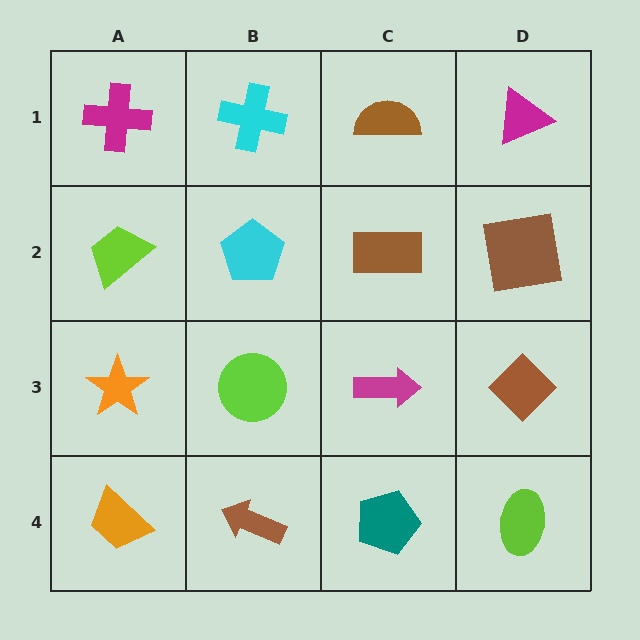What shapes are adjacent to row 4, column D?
A brown diamond (row 3, column D), a teal pentagon (row 4, column C).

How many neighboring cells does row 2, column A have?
3.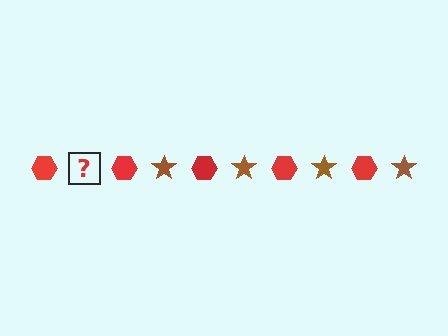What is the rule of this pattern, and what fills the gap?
The rule is that the pattern alternates between red hexagon and brown star. The gap should be filled with a brown star.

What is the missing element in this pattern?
The missing element is a brown star.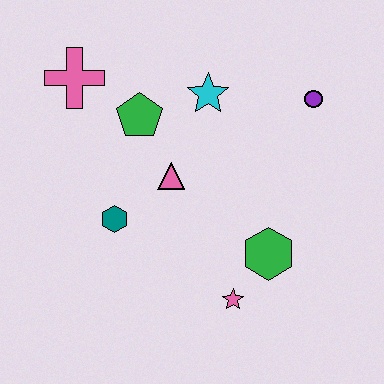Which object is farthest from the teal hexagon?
The purple circle is farthest from the teal hexagon.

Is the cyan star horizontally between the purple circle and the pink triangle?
Yes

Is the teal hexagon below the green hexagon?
No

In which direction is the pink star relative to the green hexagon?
The pink star is below the green hexagon.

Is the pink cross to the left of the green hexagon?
Yes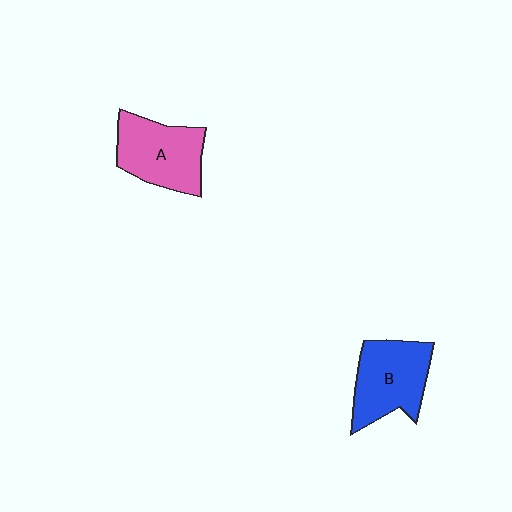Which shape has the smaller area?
Shape A (pink).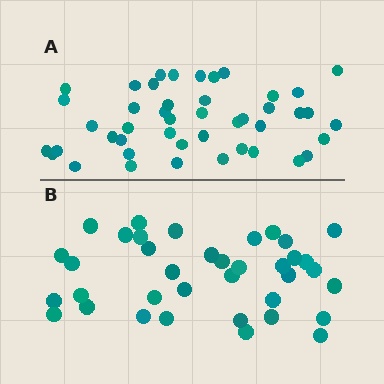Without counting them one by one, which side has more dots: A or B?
Region A (the top region) has more dots.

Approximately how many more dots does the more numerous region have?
Region A has roughly 8 or so more dots than region B.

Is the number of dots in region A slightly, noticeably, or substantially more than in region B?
Region A has only slightly more — the two regions are fairly close. The ratio is roughly 1.2 to 1.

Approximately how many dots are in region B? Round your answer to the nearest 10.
About 40 dots. (The exact count is 37, which rounds to 40.)